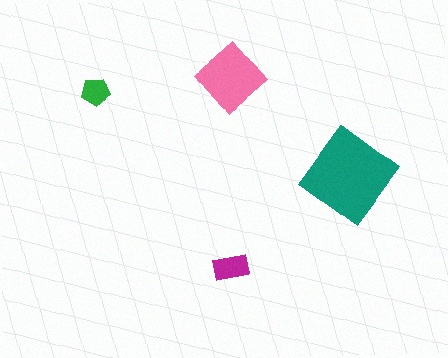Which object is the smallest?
The green pentagon.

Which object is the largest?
The teal diamond.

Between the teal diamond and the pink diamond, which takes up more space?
The teal diamond.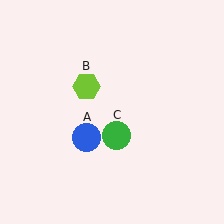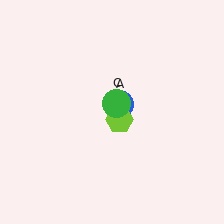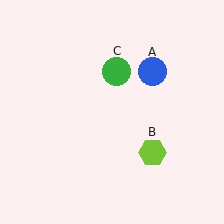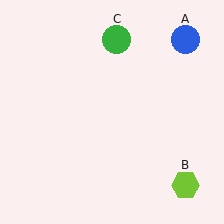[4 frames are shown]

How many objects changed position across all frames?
3 objects changed position: blue circle (object A), lime hexagon (object B), green circle (object C).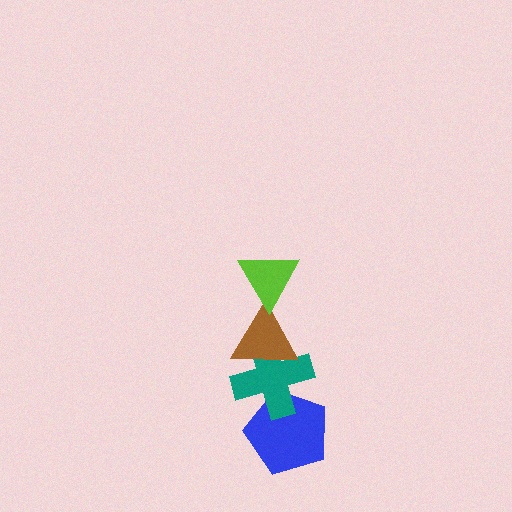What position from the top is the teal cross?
The teal cross is 3rd from the top.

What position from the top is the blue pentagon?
The blue pentagon is 4th from the top.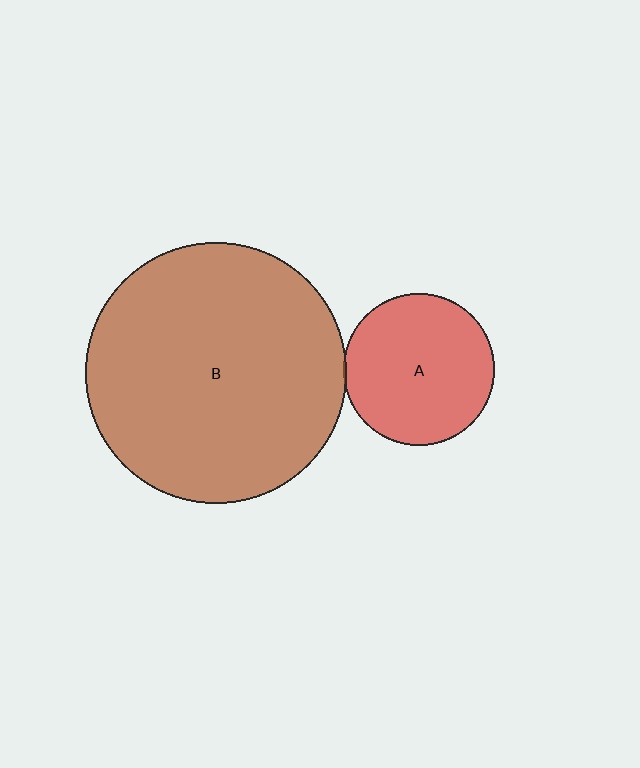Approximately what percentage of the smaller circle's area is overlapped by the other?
Approximately 5%.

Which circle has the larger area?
Circle B (brown).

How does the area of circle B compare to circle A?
Approximately 3.0 times.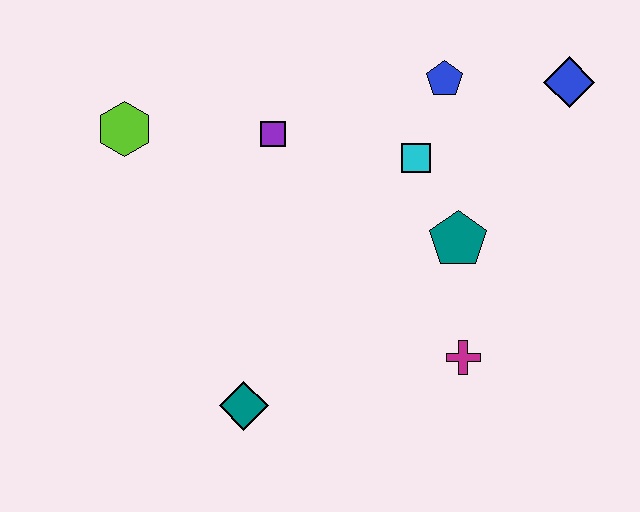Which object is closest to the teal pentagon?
The cyan square is closest to the teal pentagon.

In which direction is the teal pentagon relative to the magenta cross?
The teal pentagon is above the magenta cross.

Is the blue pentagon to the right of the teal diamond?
Yes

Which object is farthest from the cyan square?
The teal diamond is farthest from the cyan square.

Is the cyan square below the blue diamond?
Yes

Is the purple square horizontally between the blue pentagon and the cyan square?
No